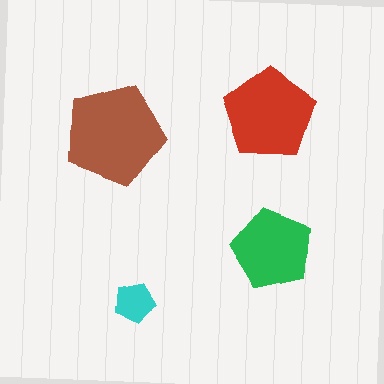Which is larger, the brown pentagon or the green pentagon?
The brown one.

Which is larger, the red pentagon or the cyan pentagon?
The red one.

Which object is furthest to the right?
The green pentagon is rightmost.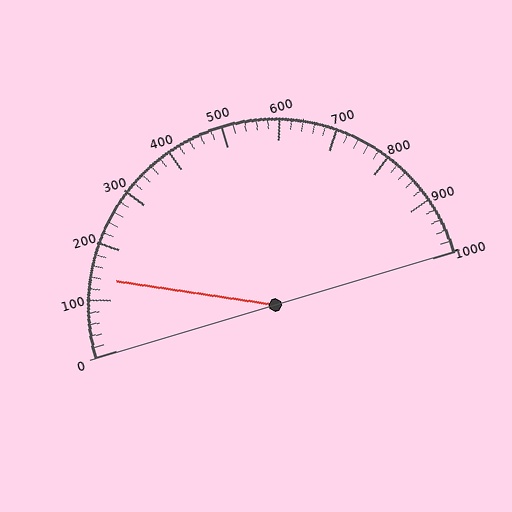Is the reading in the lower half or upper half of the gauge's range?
The reading is in the lower half of the range (0 to 1000).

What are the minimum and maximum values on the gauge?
The gauge ranges from 0 to 1000.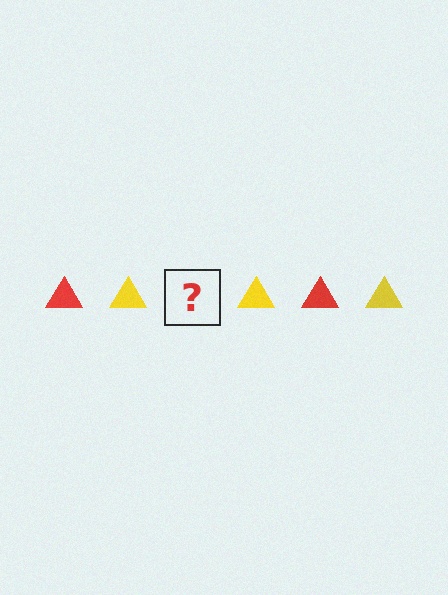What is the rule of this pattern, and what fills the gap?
The rule is that the pattern cycles through red, yellow triangles. The gap should be filled with a red triangle.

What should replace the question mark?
The question mark should be replaced with a red triangle.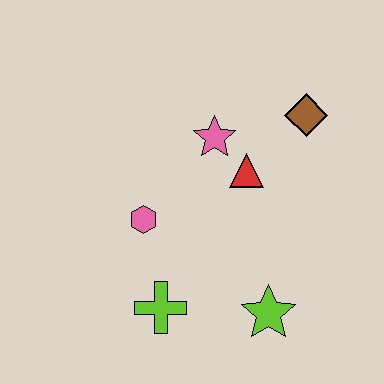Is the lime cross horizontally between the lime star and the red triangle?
No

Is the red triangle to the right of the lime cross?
Yes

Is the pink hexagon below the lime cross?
No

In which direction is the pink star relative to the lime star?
The pink star is above the lime star.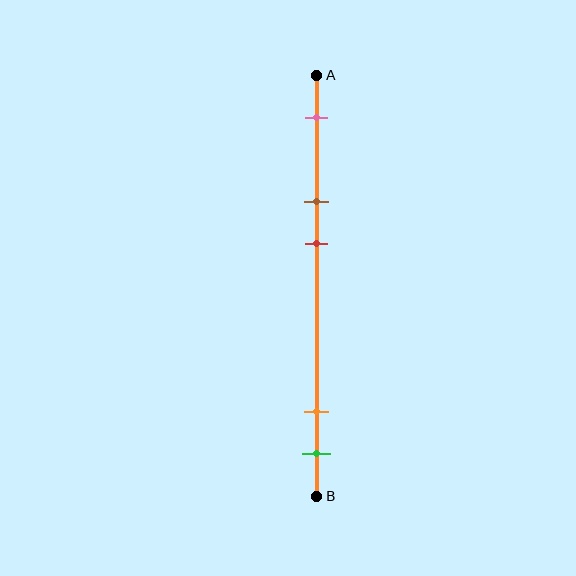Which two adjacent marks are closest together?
The orange and green marks are the closest adjacent pair.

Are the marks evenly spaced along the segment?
No, the marks are not evenly spaced.